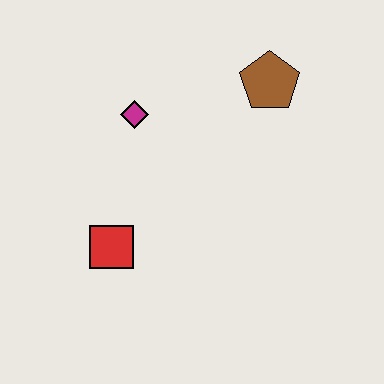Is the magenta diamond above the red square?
Yes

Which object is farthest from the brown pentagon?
The red square is farthest from the brown pentagon.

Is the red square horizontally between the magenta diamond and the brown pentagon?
No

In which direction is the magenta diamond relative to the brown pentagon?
The magenta diamond is to the left of the brown pentagon.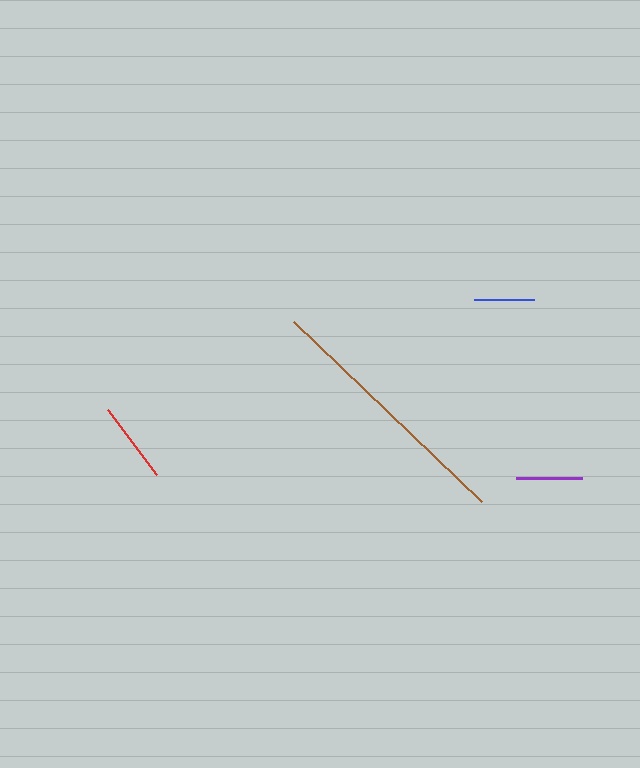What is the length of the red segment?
The red segment is approximately 81 pixels long.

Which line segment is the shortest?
The blue line is the shortest at approximately 60 pixels.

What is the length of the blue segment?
The blue segment is approximately 60 pixels long.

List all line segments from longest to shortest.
From longest to shortest: brown, red, purple, blue.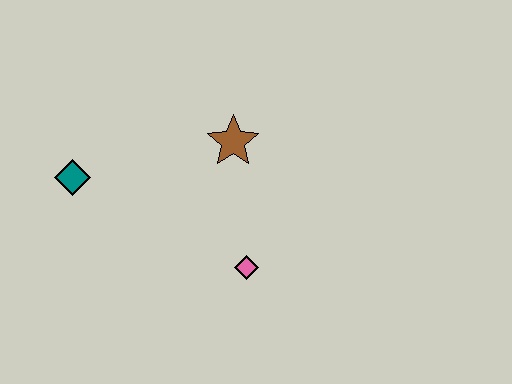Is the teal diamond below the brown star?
Yes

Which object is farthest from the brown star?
The teal diamond is farthest from the brown star.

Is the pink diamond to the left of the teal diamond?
No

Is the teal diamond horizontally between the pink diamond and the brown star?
No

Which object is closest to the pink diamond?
The brown star is closest to the pink diamond.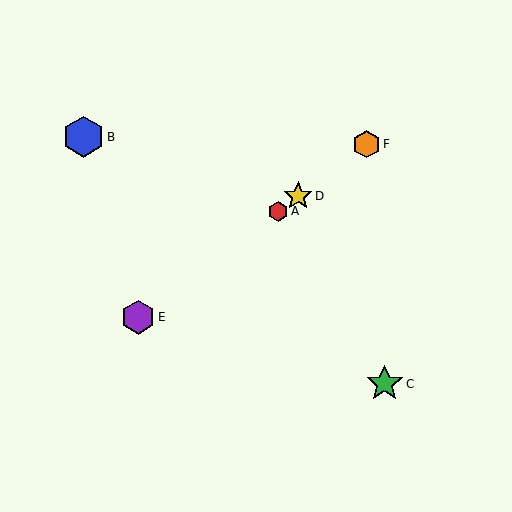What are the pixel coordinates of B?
Object B is at (84, 137).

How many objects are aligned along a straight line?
4 objects (A, D, E, F) are aligned along a straight line.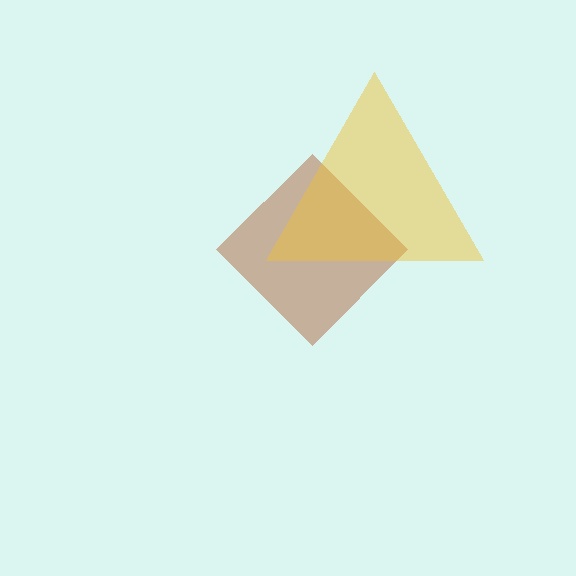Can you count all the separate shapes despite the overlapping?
Yes, there are 2 separate shapes.